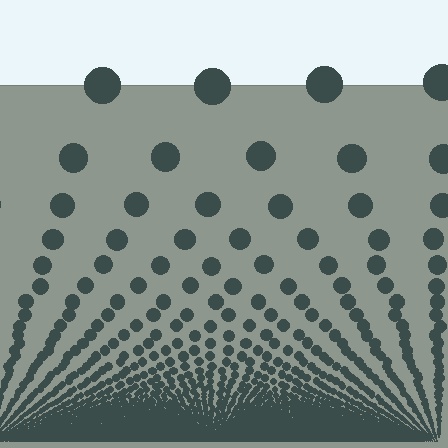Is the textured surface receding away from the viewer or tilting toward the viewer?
The surface appears to tilt toward the viewer. Texture elements get larger and sparser toward the top.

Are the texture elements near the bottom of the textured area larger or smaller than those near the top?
Smaller. The gradient is inverted — elements near the bottom are smaller and denser.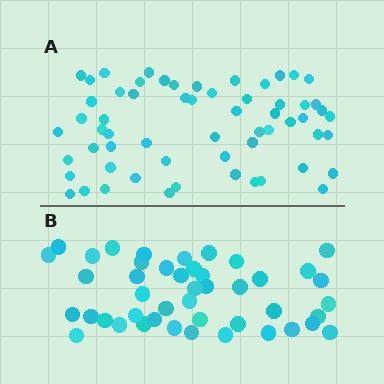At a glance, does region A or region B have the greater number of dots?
Region A (the top region) has more dots.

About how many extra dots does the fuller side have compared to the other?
Region A has approximately 15 more dots than region B.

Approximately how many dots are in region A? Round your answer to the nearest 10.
About 60 dots.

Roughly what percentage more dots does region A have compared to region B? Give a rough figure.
About 35% more.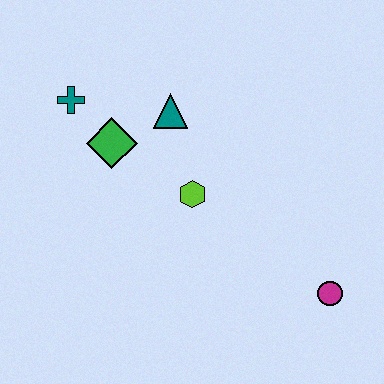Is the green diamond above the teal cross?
No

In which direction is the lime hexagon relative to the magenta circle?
The lime hexagon is to the left of the magenta circle.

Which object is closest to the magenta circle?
The lime hexagon is closest to the magenta circle.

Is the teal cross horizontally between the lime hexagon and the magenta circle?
No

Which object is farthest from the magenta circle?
The teal cross is farthest from the magenta circle.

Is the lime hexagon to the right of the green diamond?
Yes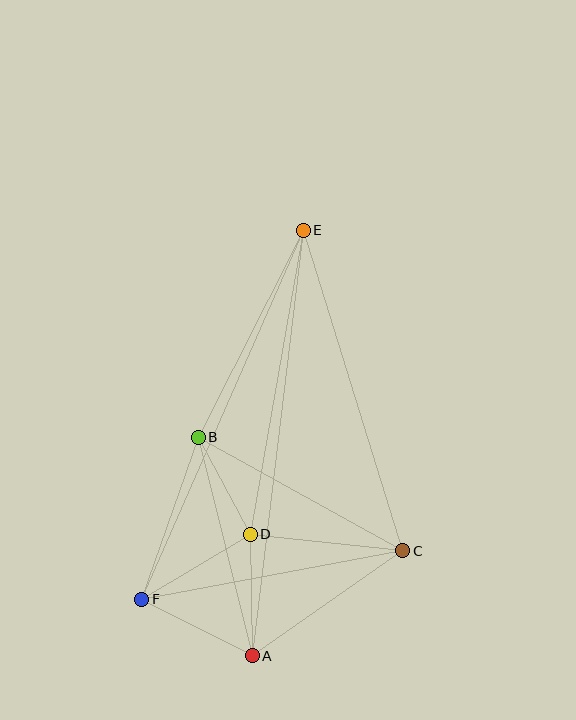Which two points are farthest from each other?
Points A and E are farthest from each other.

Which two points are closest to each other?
Points B and D are closest to each other.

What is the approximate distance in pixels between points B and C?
The distance between B and C is approximately 234 pixels.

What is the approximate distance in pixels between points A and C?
The distance between A and C is approximately 184 pixels.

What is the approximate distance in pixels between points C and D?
The distance between C and D is approximately 153 pixels.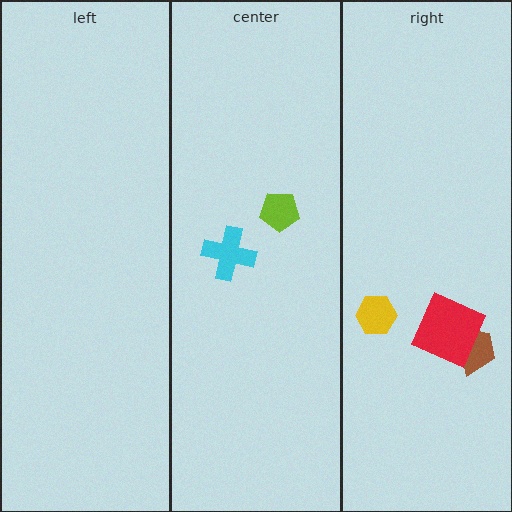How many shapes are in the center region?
2.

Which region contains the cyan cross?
The center region.